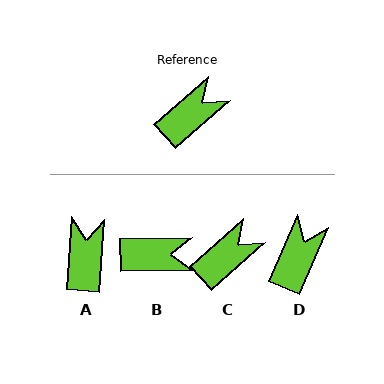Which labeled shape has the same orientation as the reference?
C.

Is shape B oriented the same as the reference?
No, it is off by about 41 degrees.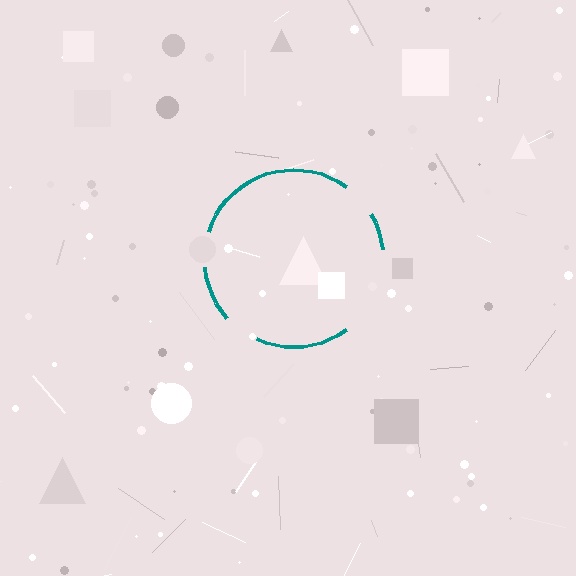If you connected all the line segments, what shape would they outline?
They would outline a circle.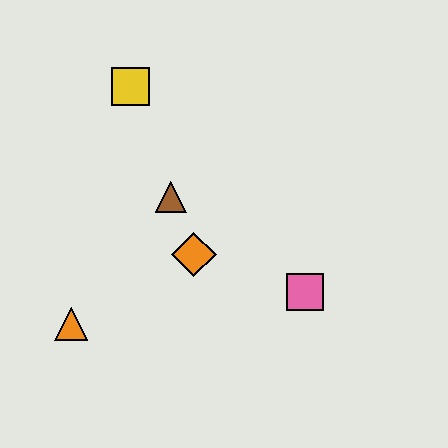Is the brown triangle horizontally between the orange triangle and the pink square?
Yes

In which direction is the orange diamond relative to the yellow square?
The orange diamond is below the yellow square.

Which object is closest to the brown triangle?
The orange diamond is closest to the brown triangle.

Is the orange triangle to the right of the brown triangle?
No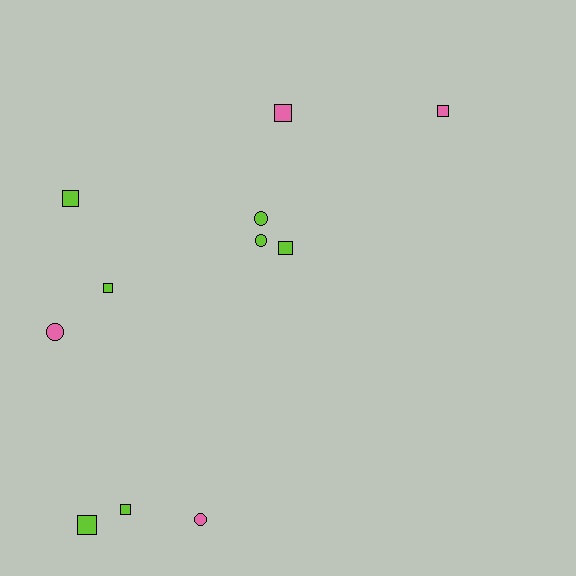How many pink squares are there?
There are 2 pink squares.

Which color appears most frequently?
Lime, with 7 objects.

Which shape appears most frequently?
Square, with 7 objects.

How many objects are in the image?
There are 11 objects.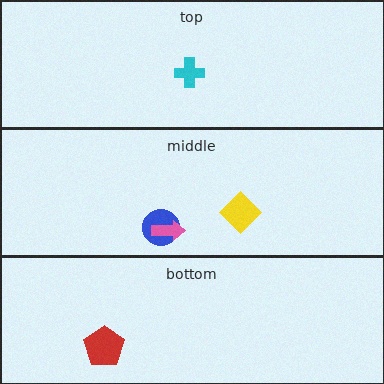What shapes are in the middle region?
The yellow diamond, the blue circle, the pink arrow.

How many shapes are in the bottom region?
1.